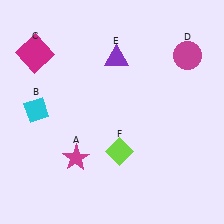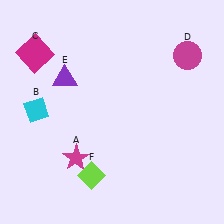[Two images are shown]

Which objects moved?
The objects that moved are: the purple triangle (E), the lime diamond (F).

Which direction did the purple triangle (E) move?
The purple triangle (E) moved left.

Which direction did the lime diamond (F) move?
The lime diamond (F) moved left.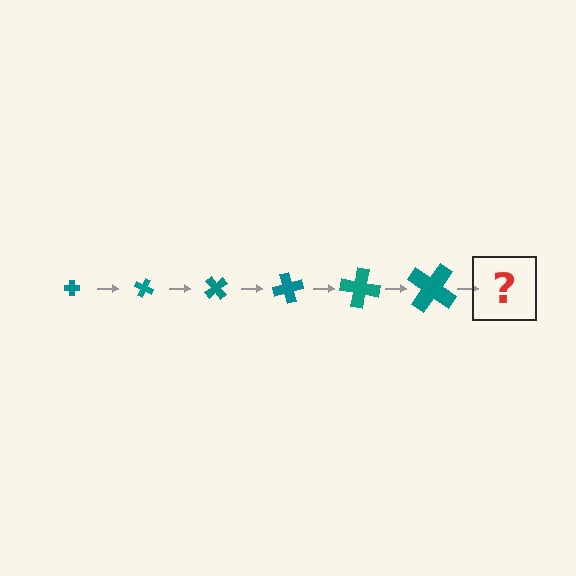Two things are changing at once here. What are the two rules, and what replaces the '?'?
The two rules are that the cross grows larger each step and it rotates 25 degrees each step. The '?' should be a cross, larger than the previous one and rotated 150 degrees from the start.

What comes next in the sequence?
The next element should be a cross, larger than the previous one and rotated 150 degrees from the start.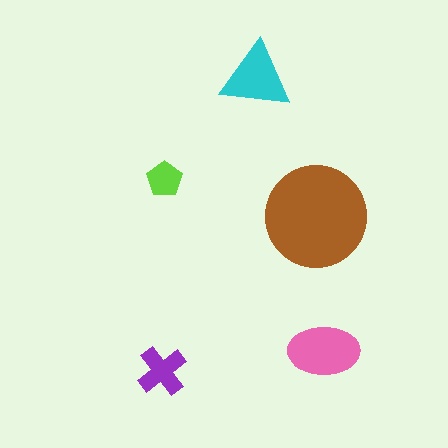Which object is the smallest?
The lime pentagon.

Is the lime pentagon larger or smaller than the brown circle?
Smaller.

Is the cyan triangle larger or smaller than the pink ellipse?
Smaller.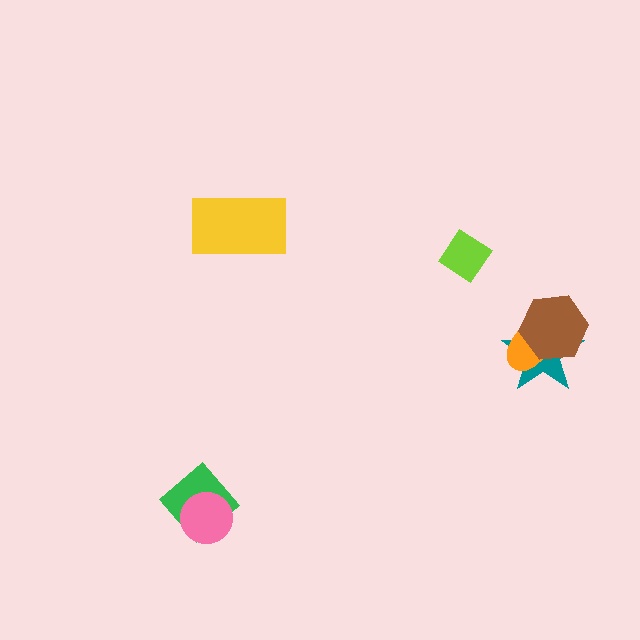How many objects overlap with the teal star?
2 objects overlap with the teal star.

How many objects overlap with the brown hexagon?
2 objects overlap with the brown hexagon.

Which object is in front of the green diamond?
The pink circle is in front of the green diamond.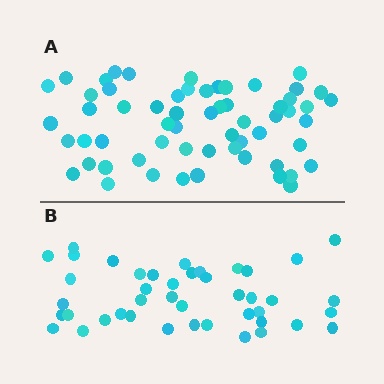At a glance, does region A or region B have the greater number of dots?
Region A (the top region) has more dots.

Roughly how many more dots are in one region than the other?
Region A has approximately 15 more dots than region B.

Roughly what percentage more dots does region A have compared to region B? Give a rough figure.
About 40% more.